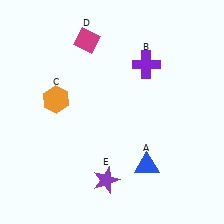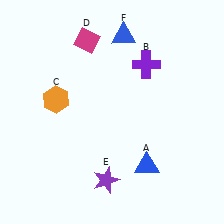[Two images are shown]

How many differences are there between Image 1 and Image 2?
There is 1 difference between the two images.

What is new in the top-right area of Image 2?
A blue triangle (F) was added in the top-right area of Image 2.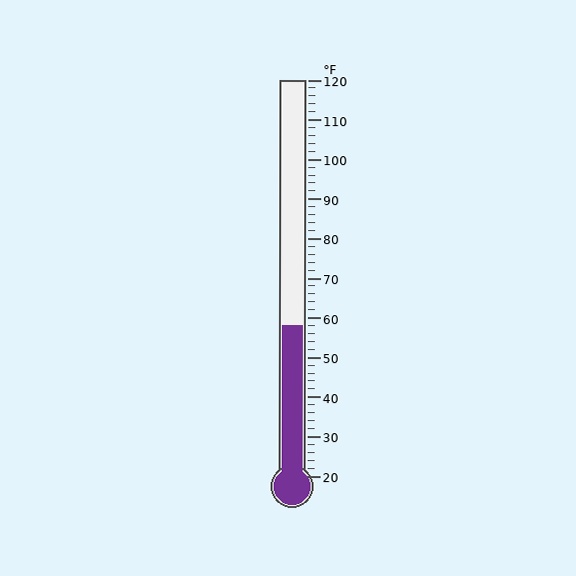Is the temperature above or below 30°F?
The temperature is above 30°F.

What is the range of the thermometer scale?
The thermometer scale ranges from 20°F to 120°F.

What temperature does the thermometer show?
The thermometer shows approximately 58°F.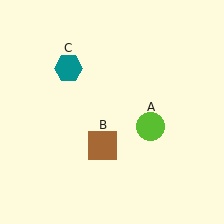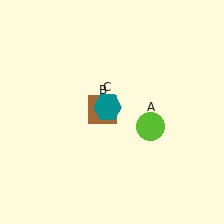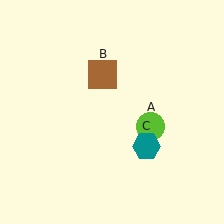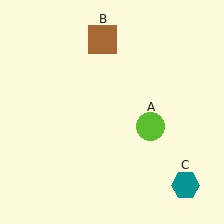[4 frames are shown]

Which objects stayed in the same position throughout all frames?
Lime circle (object A) remained stationary.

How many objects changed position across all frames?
2 objects changed position: brown square (object B), teal hexagon (object C).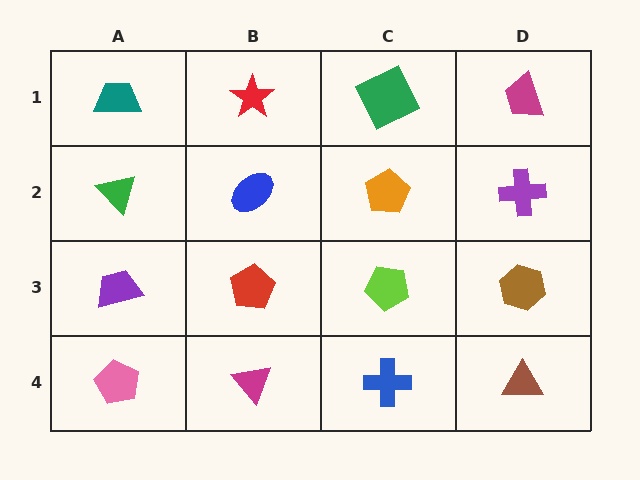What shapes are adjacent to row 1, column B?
A blue ellipse (row 2, column B), a teal trapezoid (row 1, column A), a green square (row 1, column C).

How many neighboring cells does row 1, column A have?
2.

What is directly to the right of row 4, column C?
A brown triangle.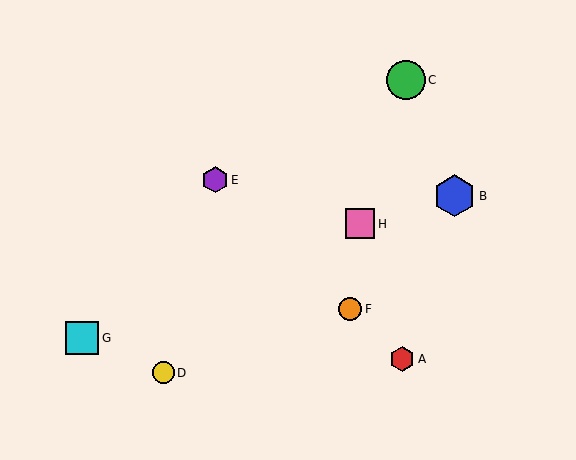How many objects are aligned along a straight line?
3 objects (A, E, F) are aligned along a straight line.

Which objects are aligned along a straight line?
Objects A, E, F are aligned along a straight line.